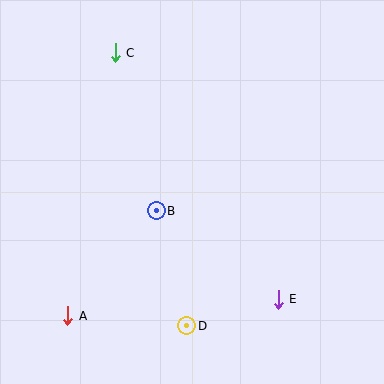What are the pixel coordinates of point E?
Point E is at (278, 299).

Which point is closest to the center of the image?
Point B at (156, 211) is closest to the center.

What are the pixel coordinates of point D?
Point D is at (187, 326).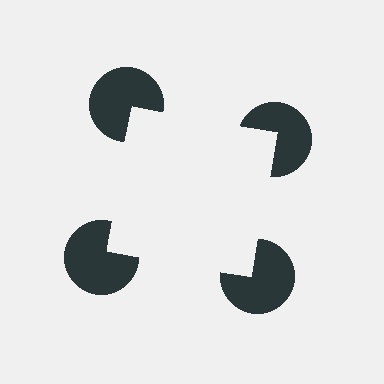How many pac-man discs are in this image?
There are 4 — one at each vertex of the illusory square.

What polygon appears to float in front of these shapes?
An illusory square — its edges are inferred from the aligned wedge cuts in the pac-man discs, not physically drawn.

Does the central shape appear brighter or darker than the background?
It typically appears slightly brighter than the background, even though no actual brightness change is drawn.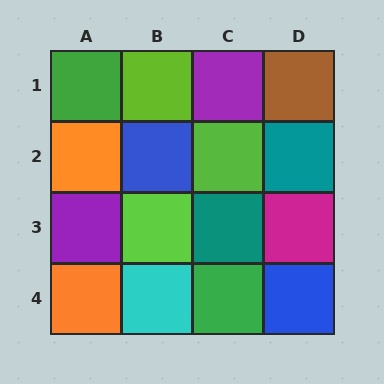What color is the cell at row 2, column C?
Lime.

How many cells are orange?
2 cells are orange.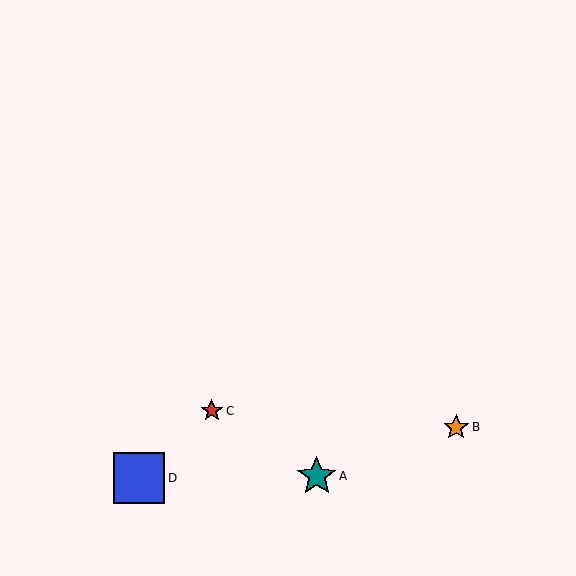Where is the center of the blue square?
The center of the blue square is at (139, 478).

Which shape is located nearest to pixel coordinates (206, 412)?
The red star (labeled C) at (212, 411) is nearest to that location.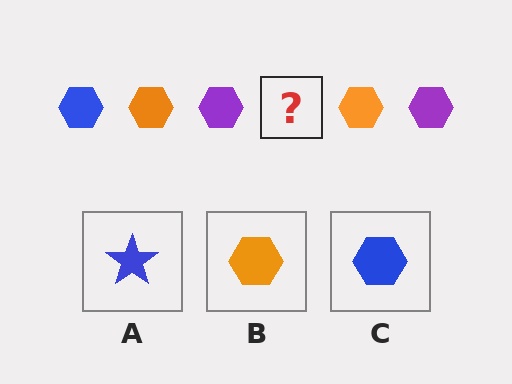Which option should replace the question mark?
Option C.